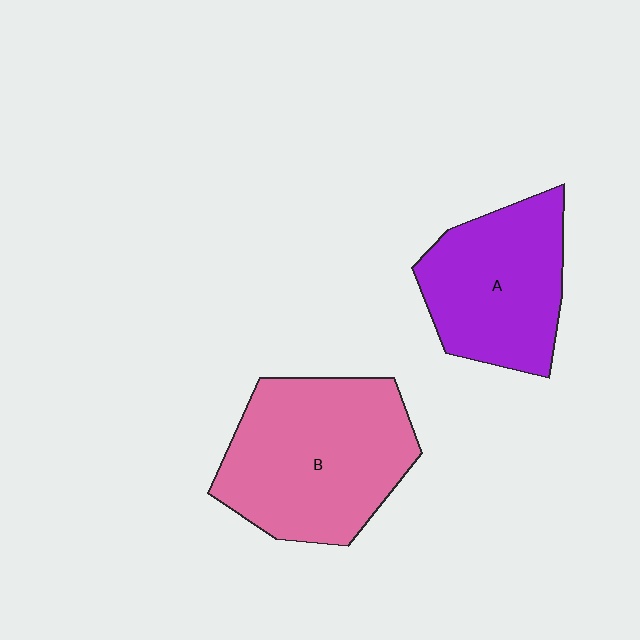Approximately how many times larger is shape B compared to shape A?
Approximately 1.3 times.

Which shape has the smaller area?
Shape A (purple).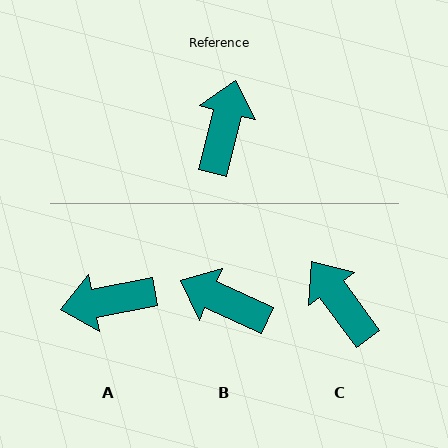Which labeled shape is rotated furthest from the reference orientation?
A, about 115 degrees away.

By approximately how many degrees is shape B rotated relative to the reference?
Approximately 80 degrees counter-clockwise.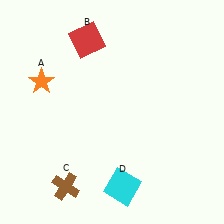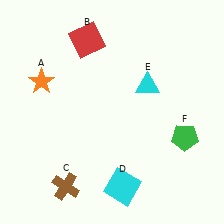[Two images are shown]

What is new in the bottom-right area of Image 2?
A green pentagon (F) was added in the bottom-right area of Image 2.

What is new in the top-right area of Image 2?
A cyan triangle (E) was added in the top-right area of Image 2.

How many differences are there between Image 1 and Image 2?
There are 2 differences between the two images.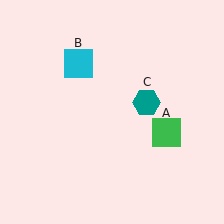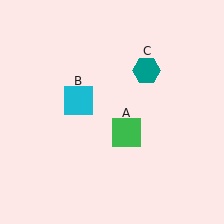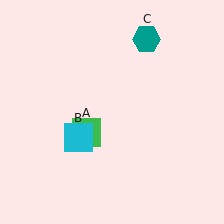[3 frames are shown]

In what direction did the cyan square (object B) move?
The cyan square (object B) moved down.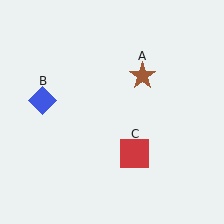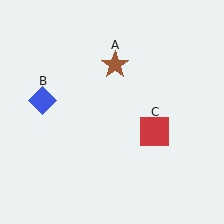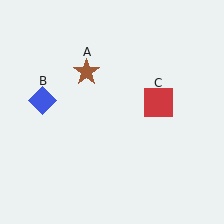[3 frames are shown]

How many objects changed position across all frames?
2 objects changed position: brown star (object A), red square (object C).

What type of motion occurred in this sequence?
The brown star (object A), red square (object C) rotated counterclockwise around the center of the scene.